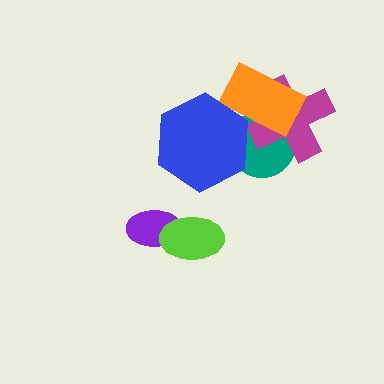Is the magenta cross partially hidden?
Yes, it is partially covered by another shape.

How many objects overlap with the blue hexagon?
2 objects overlap with the blue hexagon.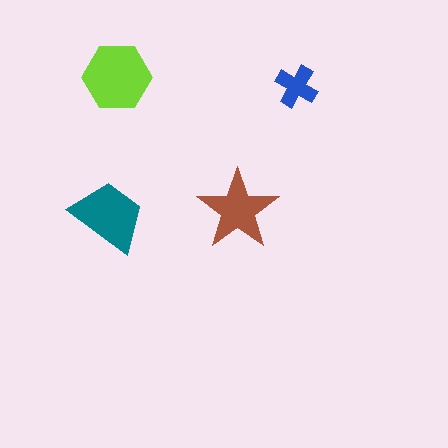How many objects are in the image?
There are 4 objects in the image.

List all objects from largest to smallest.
The lime hexagon, the teal trapezoid, the brown star, the blue cross.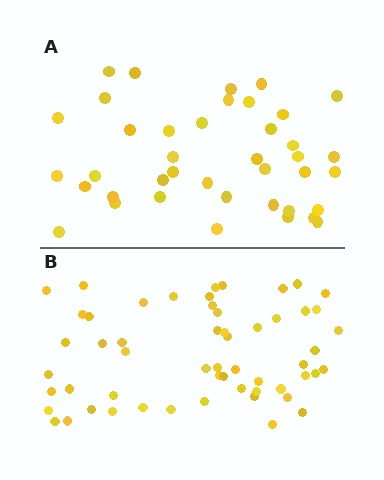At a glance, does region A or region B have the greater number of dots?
Region B (the bottom region) has more dots.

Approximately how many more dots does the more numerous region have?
Region B has approximately 15 more dots than region A.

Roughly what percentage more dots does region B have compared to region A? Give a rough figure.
About 40% more.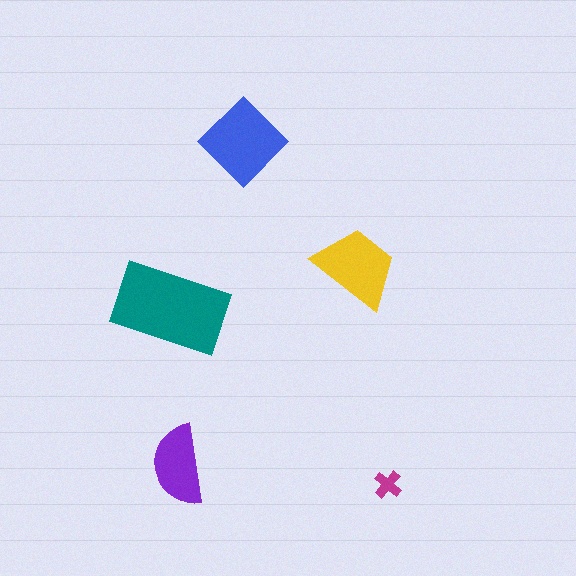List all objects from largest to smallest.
The teal rectangle, the blue diamond, the yellow trapezoid, the purple semicircle, the magenta cross.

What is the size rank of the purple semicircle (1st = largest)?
4th.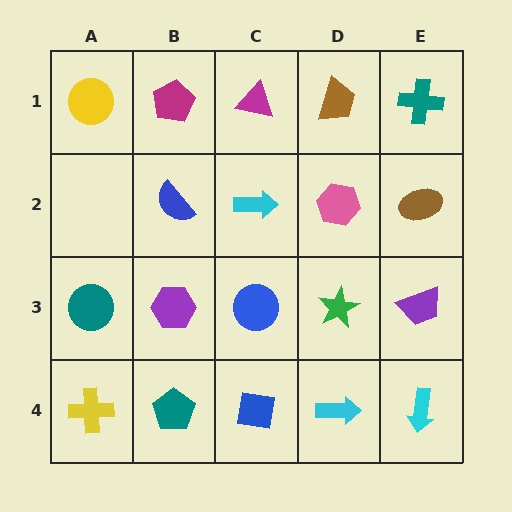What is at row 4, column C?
A blue square.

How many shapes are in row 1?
5 shapes.